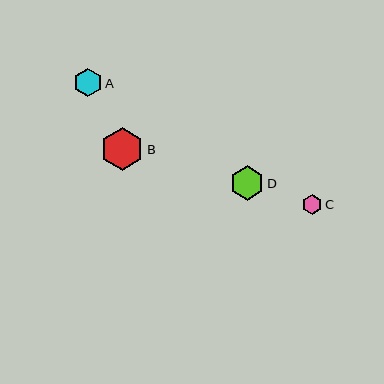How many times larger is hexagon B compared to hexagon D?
Hexagon B is approximately 1.2 times the size of hexagon D.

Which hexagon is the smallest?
Hexagon C is the smallest with a size of approximately 19 pixels.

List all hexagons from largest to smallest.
From largest to smallest: B, D, A, C.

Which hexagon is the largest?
Hexagon B is the largest with a size of approximately 42 pixels.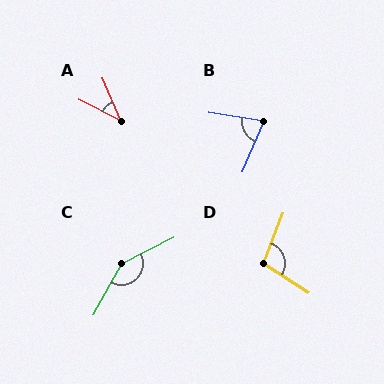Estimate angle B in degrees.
Approximately 75 degrees.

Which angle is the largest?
C, at approximately 145 degrees.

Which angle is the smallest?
A, at approximately 40 degrees.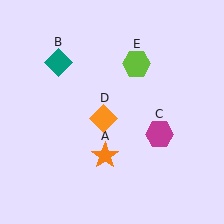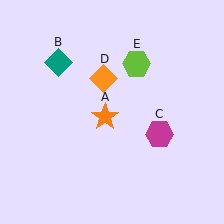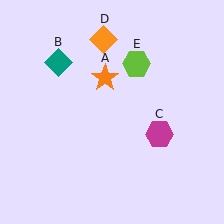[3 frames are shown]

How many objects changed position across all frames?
2 objects changed position: orange star (object A), orange diamond (object D).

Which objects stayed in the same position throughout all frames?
Teal diamond (object B) and magenta hexagon (object C) and lime hexagon (object E) remained stationary.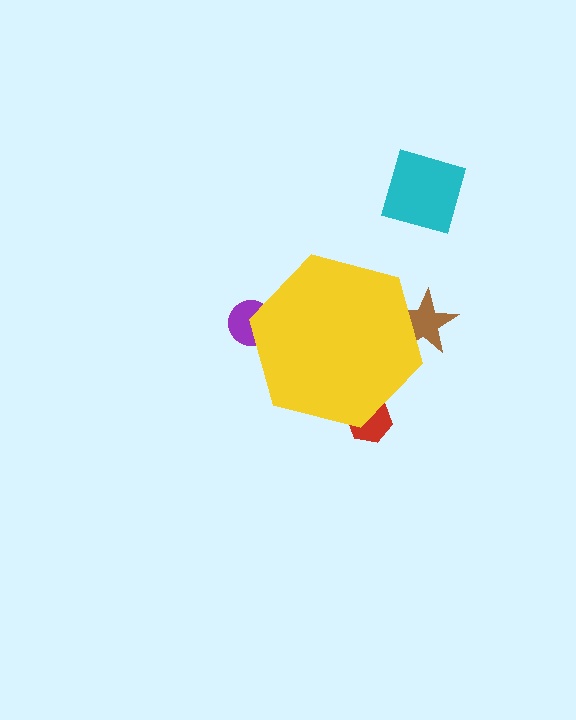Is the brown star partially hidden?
Yes, the brown star is partially hidden behind the yellow hexagon.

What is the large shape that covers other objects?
A yellow hexagon.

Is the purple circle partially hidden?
Yes, the purple circle is partially hidden behind the yellow hexagon.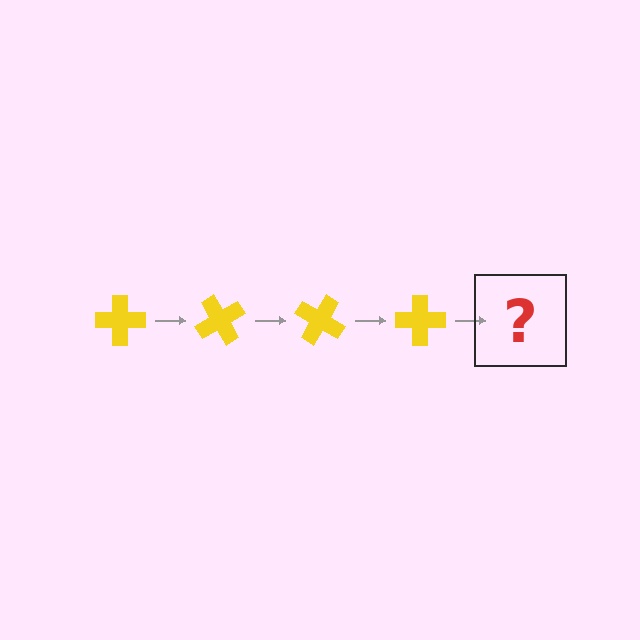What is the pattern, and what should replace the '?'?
The pattern is that the cross rotates 60 degrees each step. The '?' should be a yellow cross rotated 240 degrees.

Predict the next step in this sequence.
The next step is a yellow cross rotated 240 degrees.